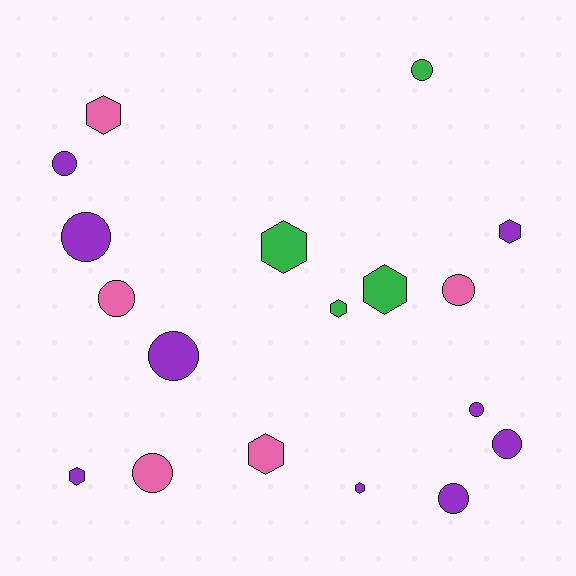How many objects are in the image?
There are 18 objects.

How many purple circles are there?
There are 6 purple circles.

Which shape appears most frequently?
Circle, with 10 objects.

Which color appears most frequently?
Purple, with 9 objects.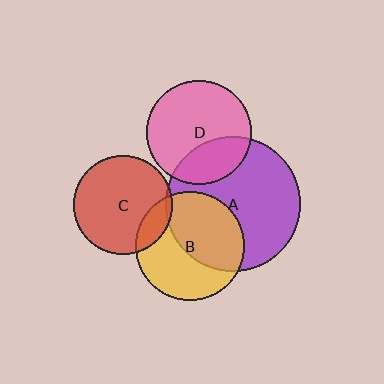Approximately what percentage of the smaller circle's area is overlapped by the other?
Approximately 30%.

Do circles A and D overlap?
Yes.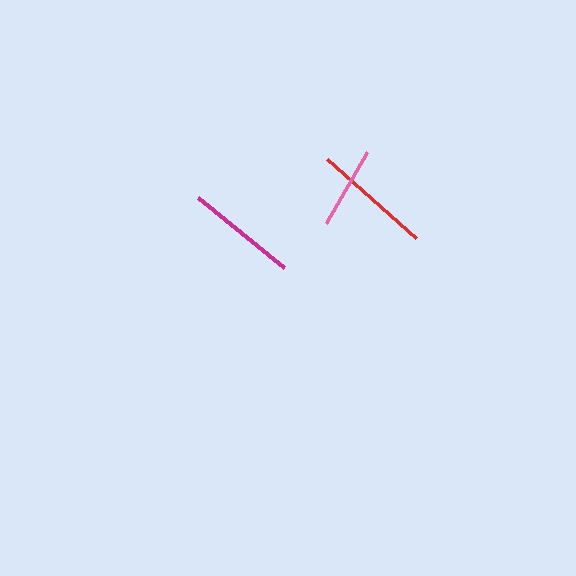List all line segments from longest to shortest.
From longest to shortest: red, magenta, pink.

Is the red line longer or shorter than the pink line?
The red line is longer than the pink line.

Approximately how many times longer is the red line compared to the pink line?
The red line is approximately 1.5 times the length of the pink line.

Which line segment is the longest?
The red line is the longest at approximately 119 pixels.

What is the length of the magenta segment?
The magenta segment is approximately 111 pixels long.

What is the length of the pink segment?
The pink segment is approximately 82 pixels long.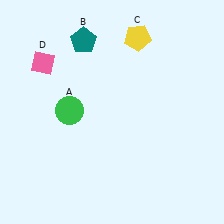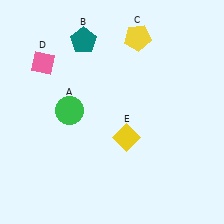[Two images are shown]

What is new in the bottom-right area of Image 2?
A yellow diamond (E) was added in the bottom-right area of Image 2.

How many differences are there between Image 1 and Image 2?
There is 1 difference between the two images.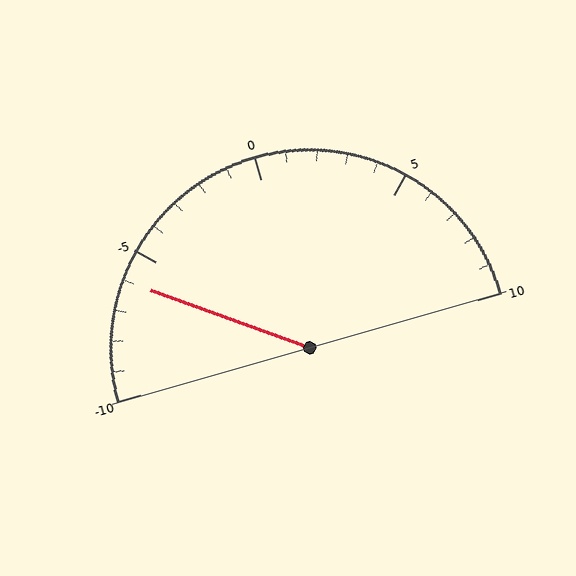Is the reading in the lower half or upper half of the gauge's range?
The reading is in the lower half of the range (-10 to 10).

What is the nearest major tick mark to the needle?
The nearest major tick mark is -5.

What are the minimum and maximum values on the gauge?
The gauge ranges from -10 to 10.